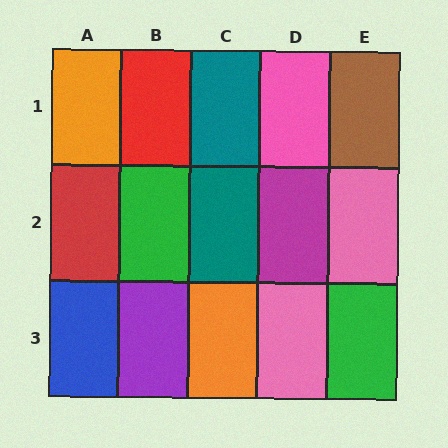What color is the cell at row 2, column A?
Red.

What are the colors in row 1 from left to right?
Orange, red, teal, pink, brown.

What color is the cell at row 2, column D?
Magenta.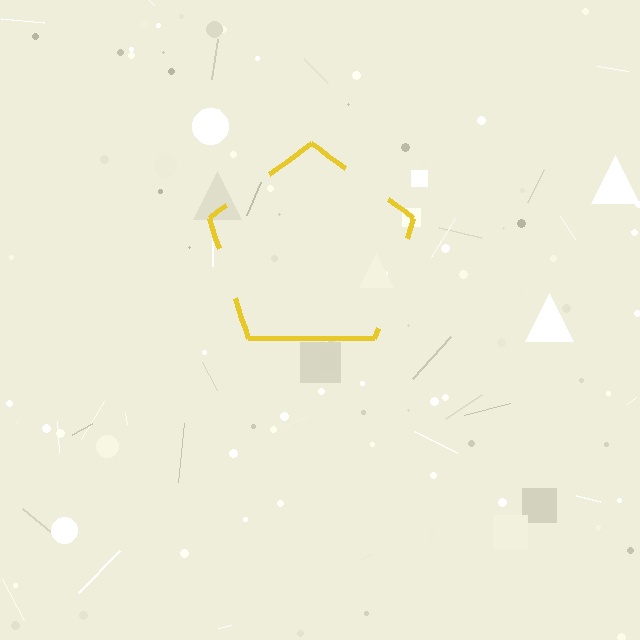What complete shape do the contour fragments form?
The contour fragments form a pentagon.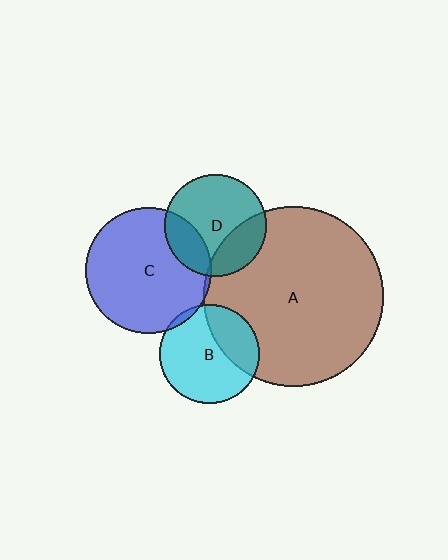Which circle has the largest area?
Circle A (brown).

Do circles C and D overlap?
Yes.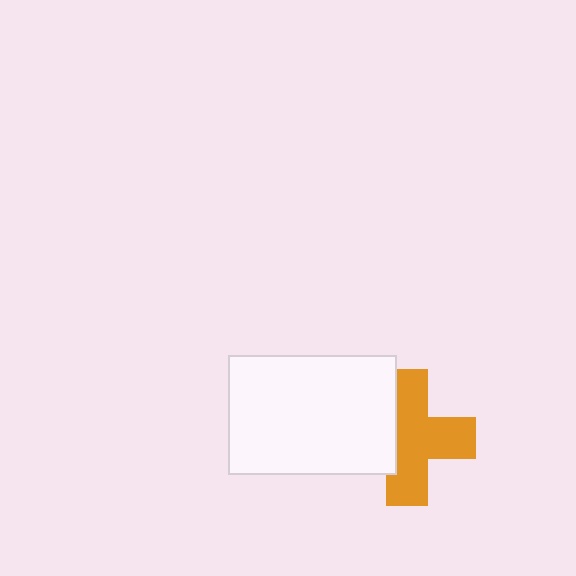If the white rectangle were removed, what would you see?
You would see the complete orange cross.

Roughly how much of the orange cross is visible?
Most of it is visible (roughly 66%).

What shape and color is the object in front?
The object in front is a white rectangle.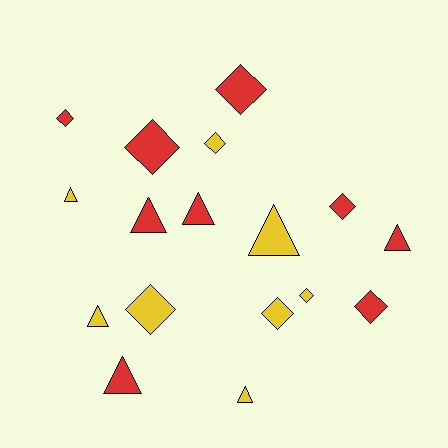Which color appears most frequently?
Red, with 9 objects.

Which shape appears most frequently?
Diamond, with 9 objects.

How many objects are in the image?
There are 17 objects.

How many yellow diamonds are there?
There are 4 yellow diamonds.